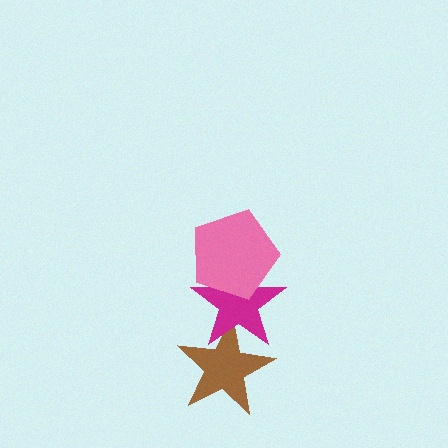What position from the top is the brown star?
The brown star is 3rd from the top.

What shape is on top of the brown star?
The magenta star is on top of the brown star.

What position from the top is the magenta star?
The magenta star is 2nd from the top.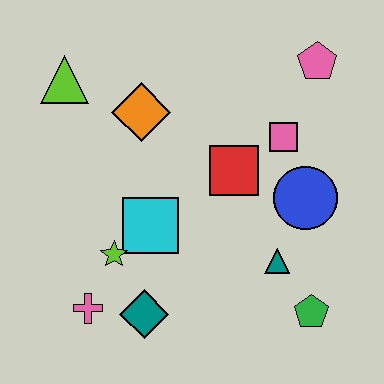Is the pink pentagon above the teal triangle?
Yes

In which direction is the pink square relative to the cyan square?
The pink square is to the right of the cyan square.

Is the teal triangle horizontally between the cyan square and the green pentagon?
Yes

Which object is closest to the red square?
The pink square is closest to the red square.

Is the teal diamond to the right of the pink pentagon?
No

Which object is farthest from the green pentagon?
The lime triangle is farthest from the green pentagon.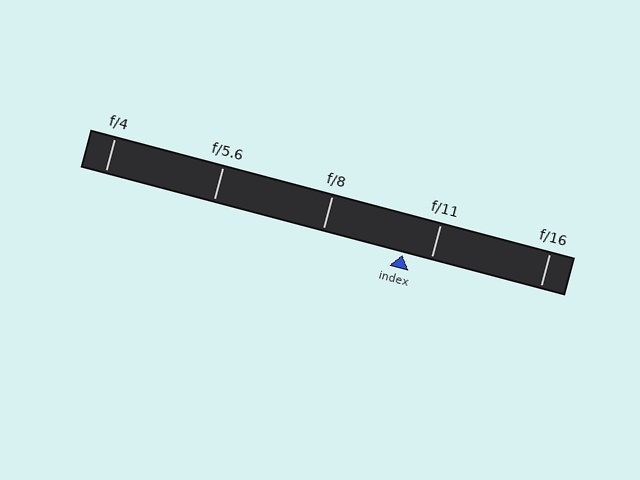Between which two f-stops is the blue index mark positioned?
The index mark is between f/8 and f/11.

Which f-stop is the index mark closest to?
The index mark is closest to f/11.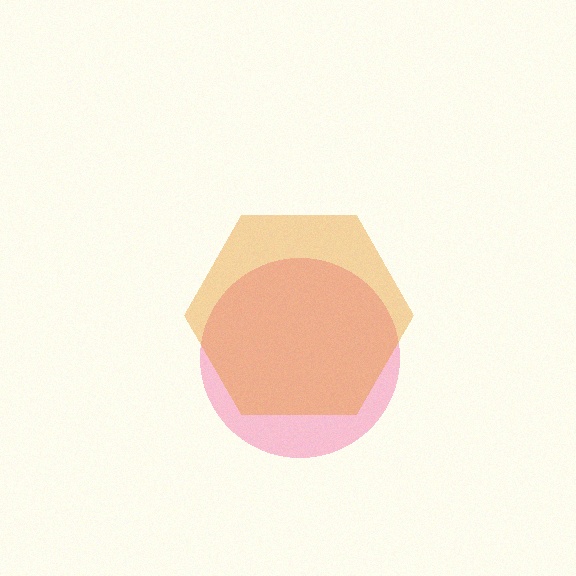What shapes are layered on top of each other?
The layered shapes are: a pink circle, an orange hexagon.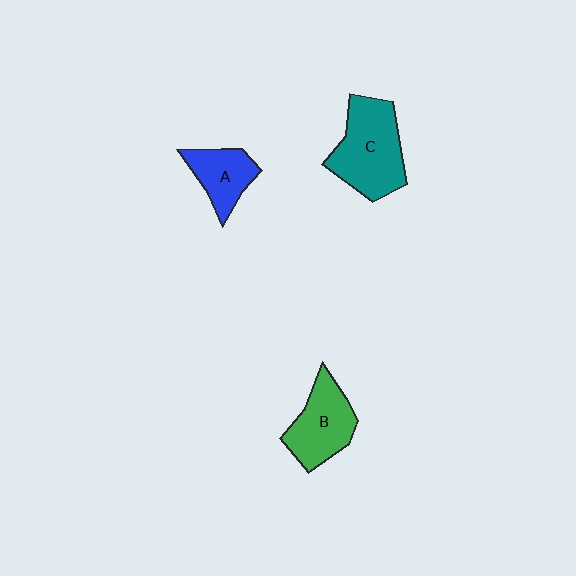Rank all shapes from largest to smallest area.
From largest to smallest: C (teal), B (green), A (blue).